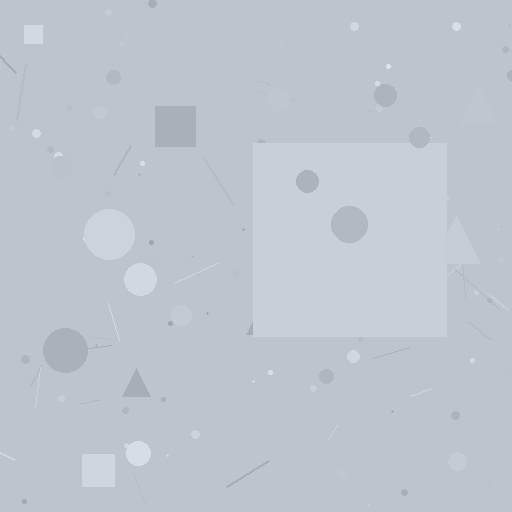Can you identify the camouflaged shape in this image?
The camouflaged shape is a square.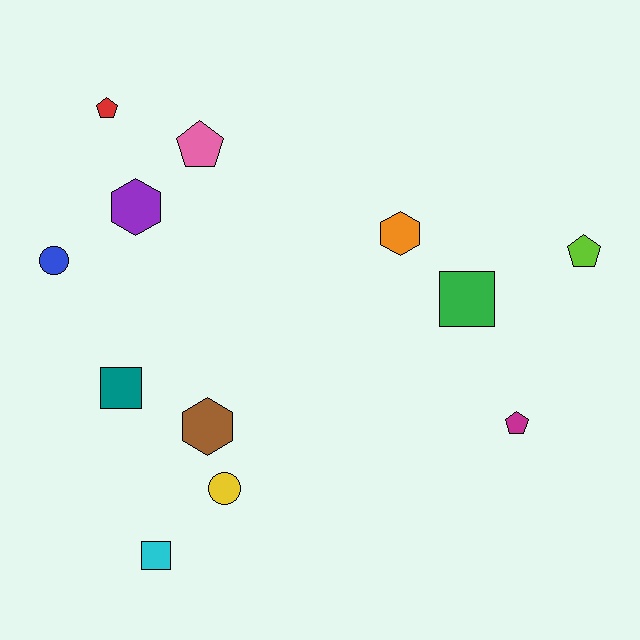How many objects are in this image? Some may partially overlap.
There are 12 objects.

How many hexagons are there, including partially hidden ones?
There are 3 hexagons.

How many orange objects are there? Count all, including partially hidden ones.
There is 1 orange object.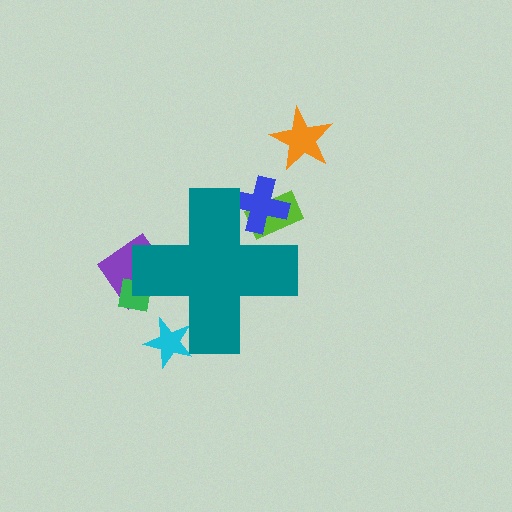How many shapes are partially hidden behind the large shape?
5 shapes are partially hidden.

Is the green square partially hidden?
Yes, the green square is partially hidden behind the teal cross.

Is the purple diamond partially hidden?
Yes, the purple diamond is partially hidden behind the teal cross.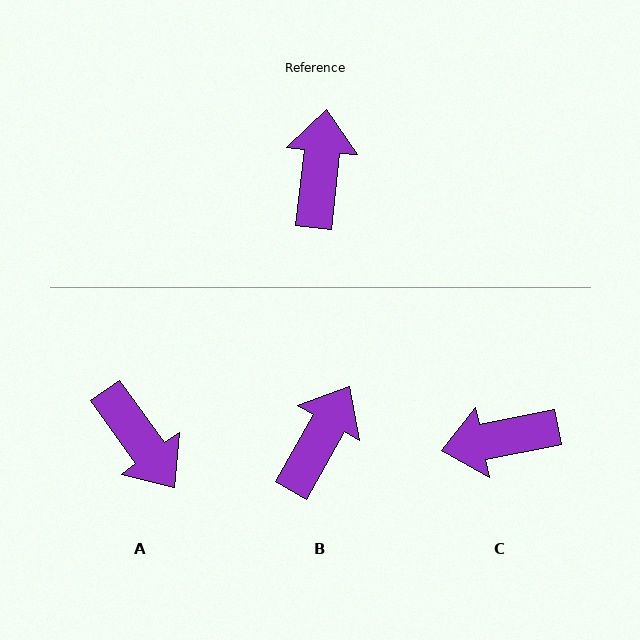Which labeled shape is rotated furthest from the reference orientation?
A, about 138 degrees away.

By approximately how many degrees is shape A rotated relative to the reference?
Approximately 138 degrees clockwise.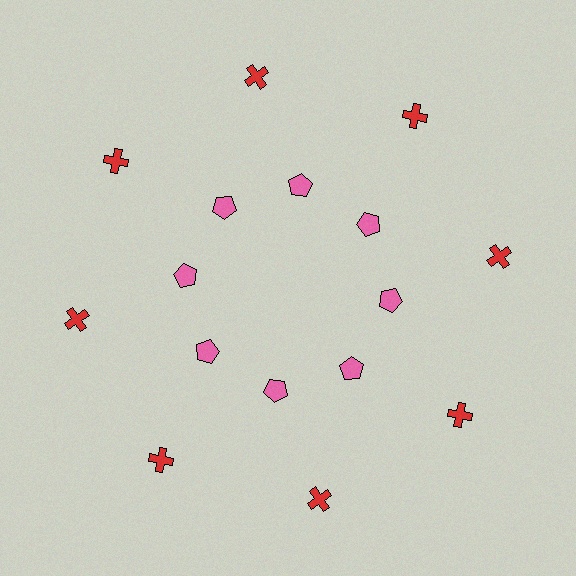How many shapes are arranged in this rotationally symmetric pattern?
There are 16 shapes, arranged in 8 groups of 2.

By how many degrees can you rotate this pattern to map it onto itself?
The pattern maps onto itself every 45 degrees of rotation.